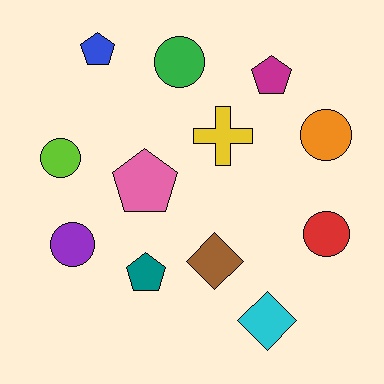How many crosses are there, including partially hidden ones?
There is 1 cross.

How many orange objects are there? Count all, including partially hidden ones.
There is 1 orange object.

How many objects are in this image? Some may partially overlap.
There are 12 objects.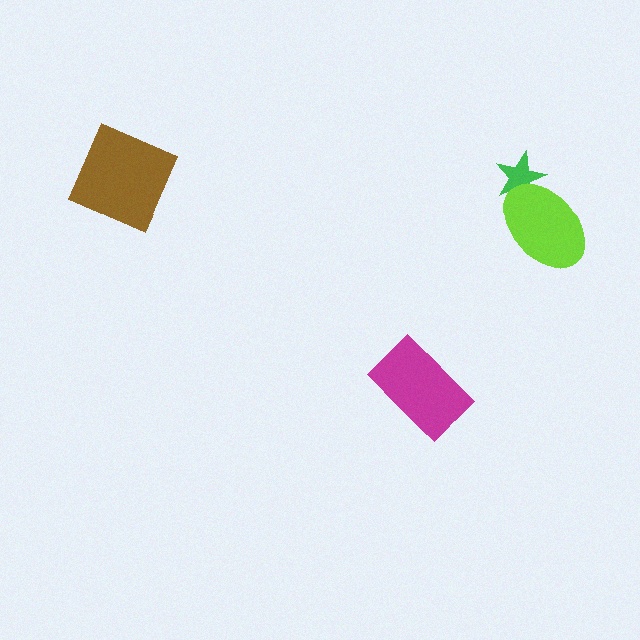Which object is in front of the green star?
The lime ellipse is in front of the green star.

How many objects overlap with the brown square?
0 objects overlap with the brown square.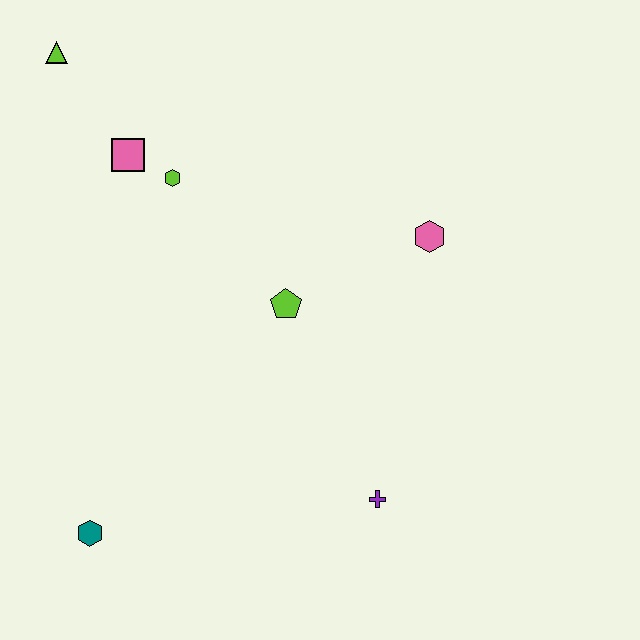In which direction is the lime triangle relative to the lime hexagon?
The lime triangle is above the lime hexagon.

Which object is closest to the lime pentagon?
The pink hexagon is closest to the lime pentagon.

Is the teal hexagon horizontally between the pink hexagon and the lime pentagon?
No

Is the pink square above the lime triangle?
No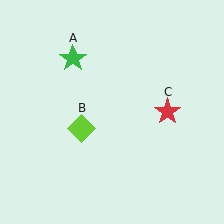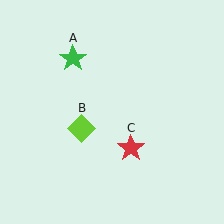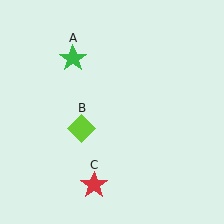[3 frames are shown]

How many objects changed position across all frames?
1 object changed position: red star (object C).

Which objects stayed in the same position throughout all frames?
Green star (object A) and lime diamond (object B) remained stationary.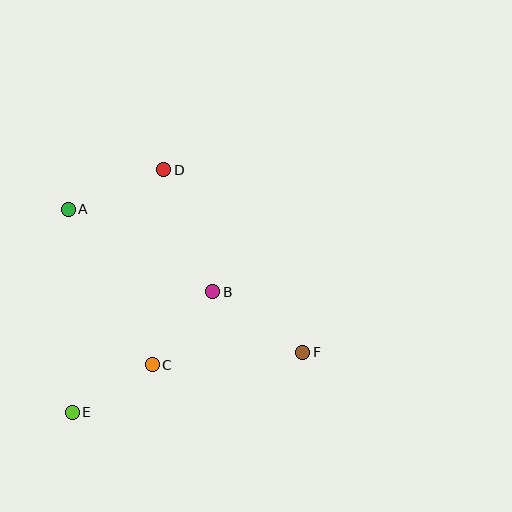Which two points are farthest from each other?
Points A and F are farthest from each other.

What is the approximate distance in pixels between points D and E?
The distance between D and E is approximately 259 pixels.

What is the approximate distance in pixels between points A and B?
The distance between A and B is approximately 166 pixels.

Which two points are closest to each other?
Points C and E are closest to each other.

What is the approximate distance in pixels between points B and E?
The distance between B and E is approximately 185 pixels.